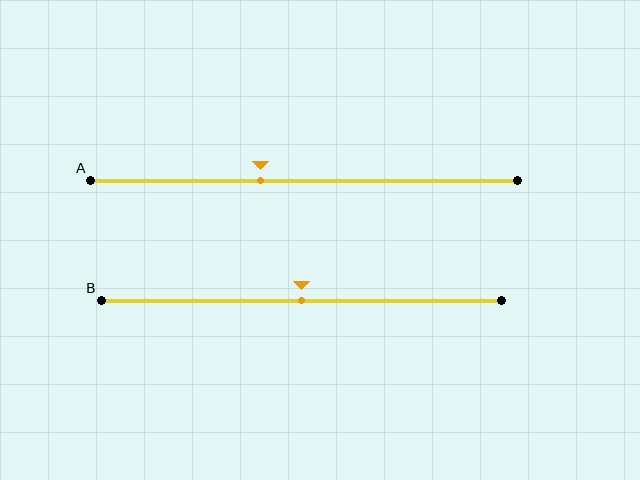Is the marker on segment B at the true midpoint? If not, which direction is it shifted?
Yes, the marker on segment B is at the true midpoint.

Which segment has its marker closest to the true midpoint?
Segment B has its marker closest to the true midpoint.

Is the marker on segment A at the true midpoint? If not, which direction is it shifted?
No, the marker on segment A is shifted to the left by about 10% of the segment length.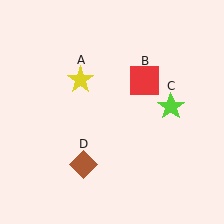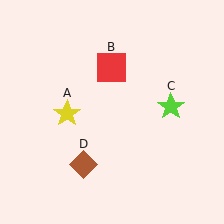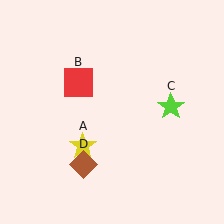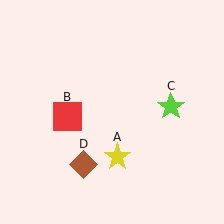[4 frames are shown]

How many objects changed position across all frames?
2 objects changed position: yellow star (object A), red square (object B).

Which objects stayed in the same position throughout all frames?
Lime star (object C) and brown diamond (object D) remained stationary.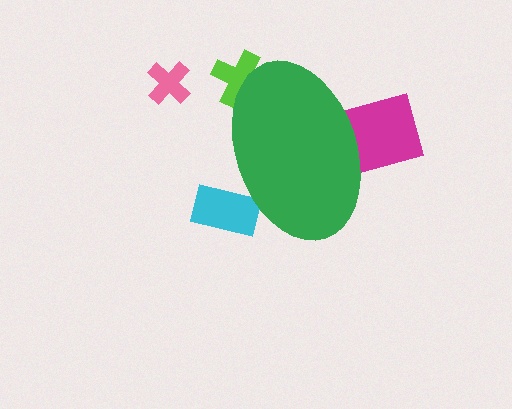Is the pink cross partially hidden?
No, the pink cross is fully visible.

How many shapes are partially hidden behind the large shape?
3 shapes are partially hidden.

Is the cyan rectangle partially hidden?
Yes, the cyan rectangle is partially hidden behind the green ellipse.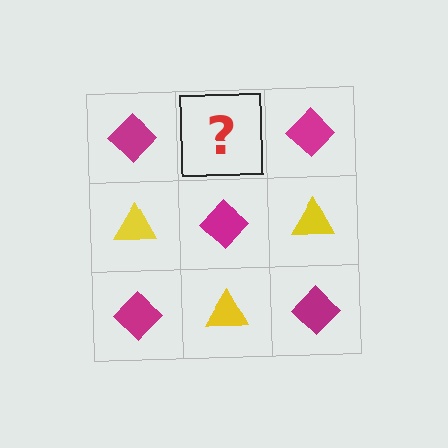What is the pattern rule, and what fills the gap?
The rule is that it alternates magenta diamond and yellow triangle in a checkerboard pattern. The gap should be filled with a yellow triangle.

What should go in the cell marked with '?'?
The missing cell should contain a yellow triangle.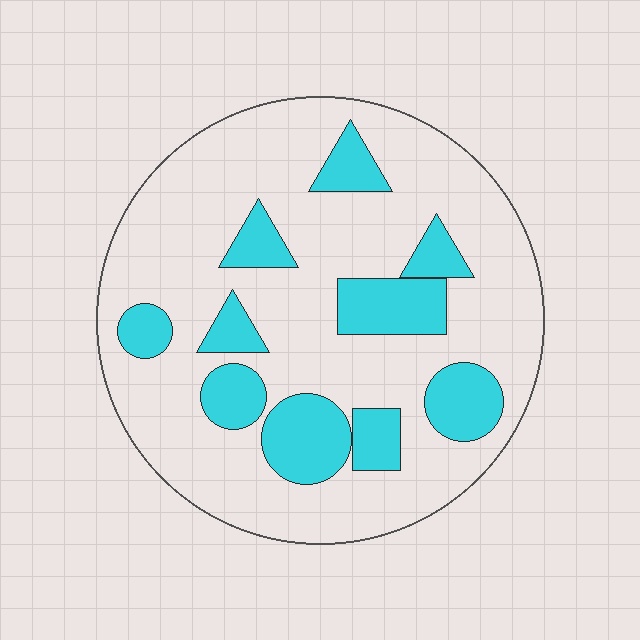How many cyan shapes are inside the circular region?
10.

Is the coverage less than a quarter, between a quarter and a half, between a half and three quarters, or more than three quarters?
Less than a quarter.